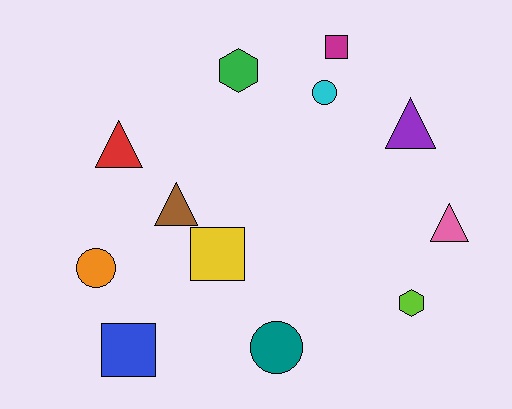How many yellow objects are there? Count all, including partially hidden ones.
There is 1 yellow object.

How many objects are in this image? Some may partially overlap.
There are 12 objects.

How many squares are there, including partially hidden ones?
There are 3 squares.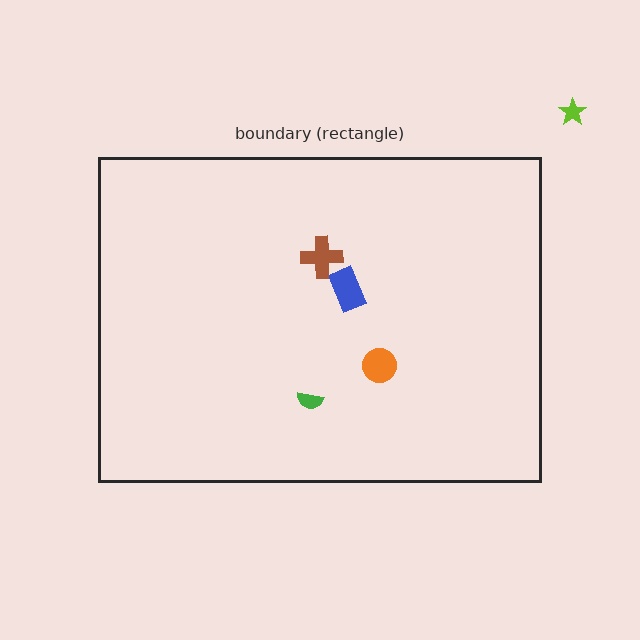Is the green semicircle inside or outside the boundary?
Inside.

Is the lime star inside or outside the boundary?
Outside.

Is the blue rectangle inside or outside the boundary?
Inside.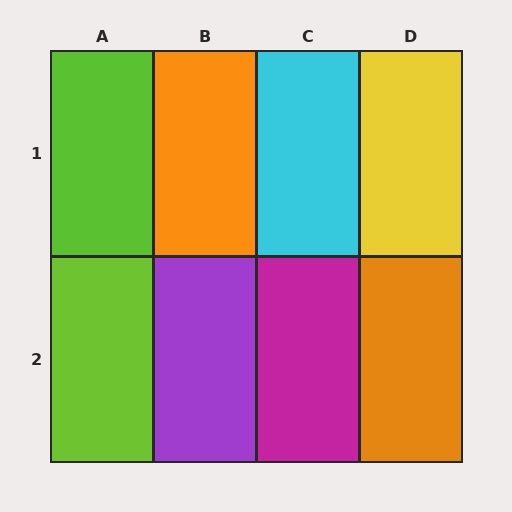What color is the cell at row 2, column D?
Orange.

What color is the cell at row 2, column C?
Magenta.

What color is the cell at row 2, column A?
Lime.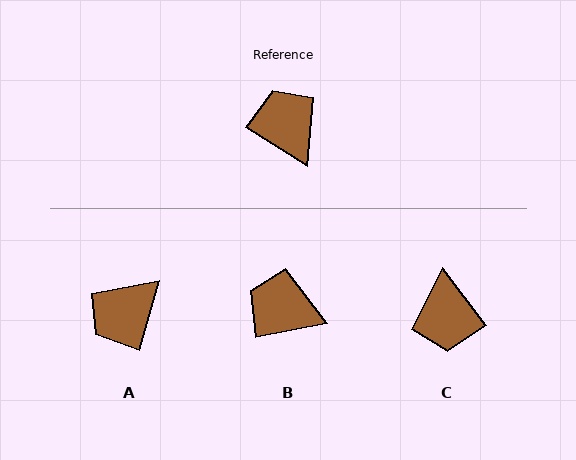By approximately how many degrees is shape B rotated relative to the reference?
Approximately 42 degrees counter-clockwise.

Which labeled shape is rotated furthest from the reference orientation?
C, about 159 degrees away.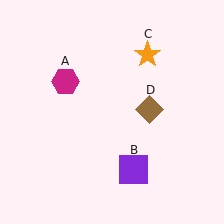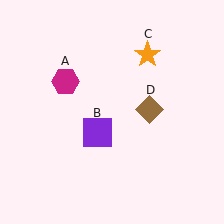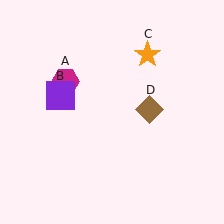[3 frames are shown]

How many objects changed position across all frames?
1 object changed position: purple square (object B).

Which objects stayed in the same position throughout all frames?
Magenta hexagon (object A) and orange star (object C) and brown diamond (object D) remained stationary.